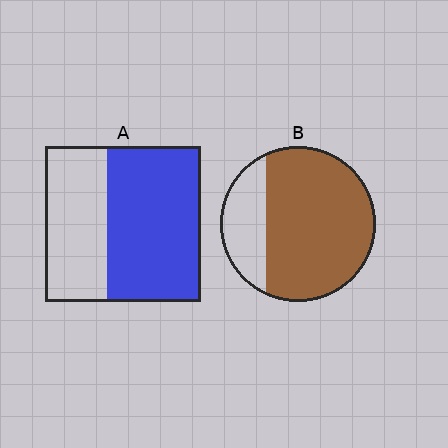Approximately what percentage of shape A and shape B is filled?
A is approximately 60% and B is approximately 75%.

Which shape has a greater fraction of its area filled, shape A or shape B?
Shape B.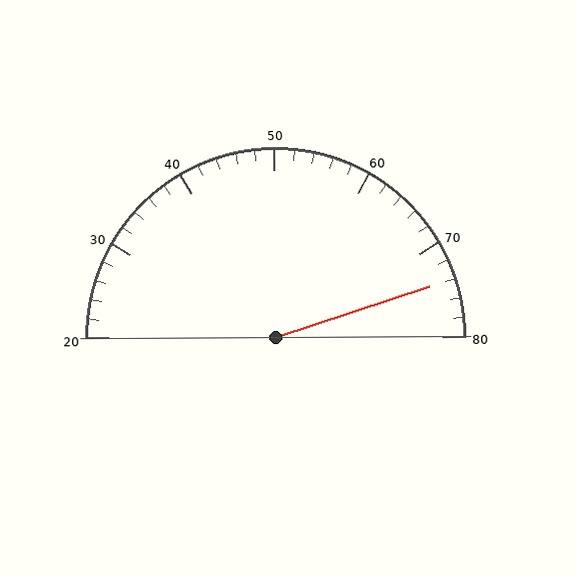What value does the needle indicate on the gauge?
The needle indicates approximately 74.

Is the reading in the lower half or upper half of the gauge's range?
The reading is in the upper half of the range (20 to 80).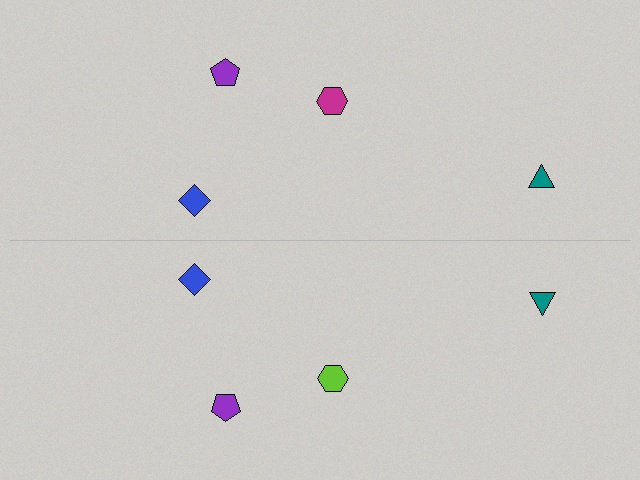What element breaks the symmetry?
The lime hexagon on the bottom side breaks the symmetry — its mirror counterpart is magenta.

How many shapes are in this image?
There are 8 shapes in this image.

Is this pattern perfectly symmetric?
No, the pattern is not perfectly symmetric. The lime hexagon on the bottom side breaks the symmetry — its mirror counterpart is magenta.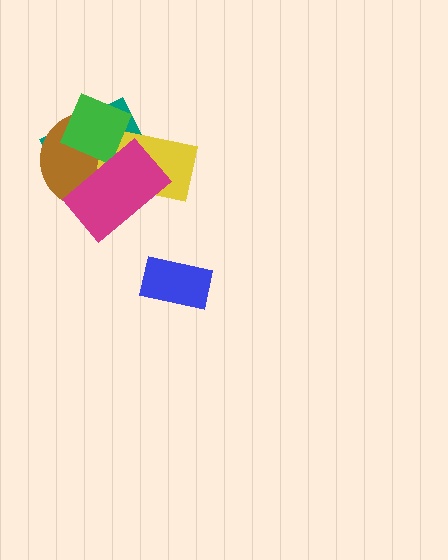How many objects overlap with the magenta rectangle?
4 objects overlap with the magenta rectangle.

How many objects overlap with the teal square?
4 objects overlap with the teal square.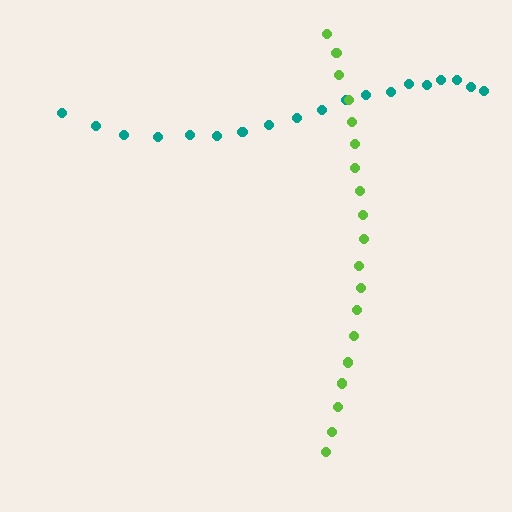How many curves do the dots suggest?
There are 2 distinct paths.